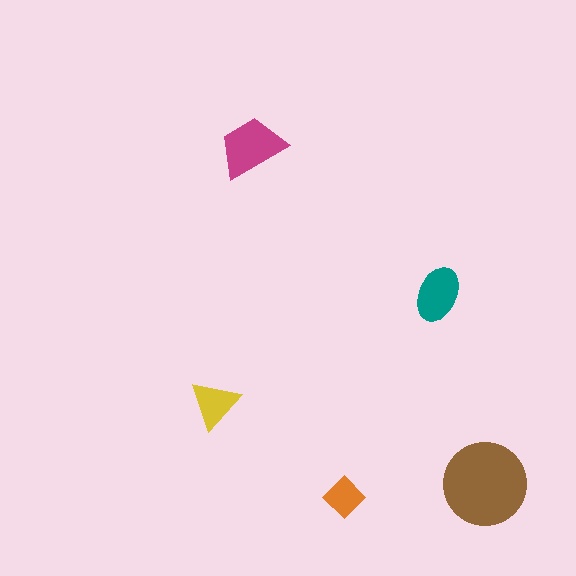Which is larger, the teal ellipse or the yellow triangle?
The teal ellipse.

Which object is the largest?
The brown circle.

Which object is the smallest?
The orange diamond.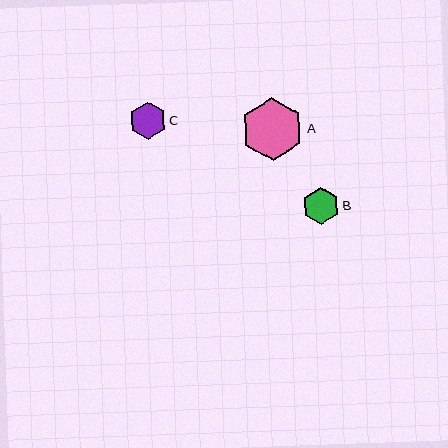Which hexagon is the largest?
Hexagon A is the largest with a size of approximately 62 pixels.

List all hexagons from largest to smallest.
From largest to smallest: A, C, B.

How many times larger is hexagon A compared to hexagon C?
Hexagon A is approximately 1.7 times the size of hexagon C.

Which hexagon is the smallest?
Hexagon B is the smallest with a size of approximately 37 pixels.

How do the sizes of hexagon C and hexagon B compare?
Hexagon C and hexagon B are approximately the same size.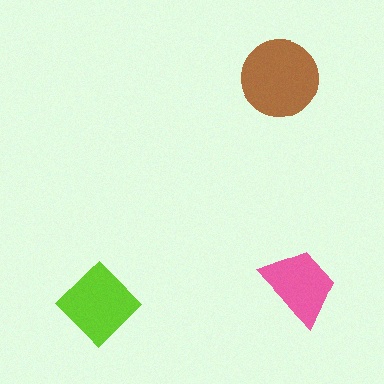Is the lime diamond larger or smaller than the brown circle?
Smaller.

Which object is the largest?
The brown circle.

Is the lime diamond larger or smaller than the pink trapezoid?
Larger.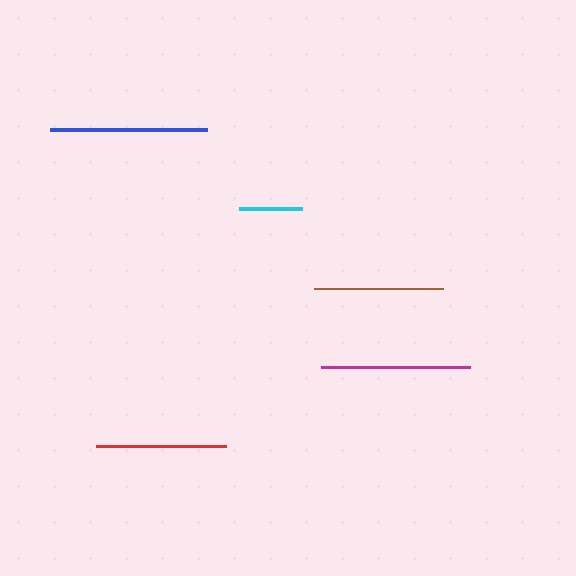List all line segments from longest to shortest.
From longest to shortest: blue, magenta, red, brown, cyan.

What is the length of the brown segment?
The brown segment is approximately 129 pixels long.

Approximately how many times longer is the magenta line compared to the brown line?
The magenta line is approximately 1.2 times the length of the brown line.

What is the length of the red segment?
The red segment is approximately 130 pixels long.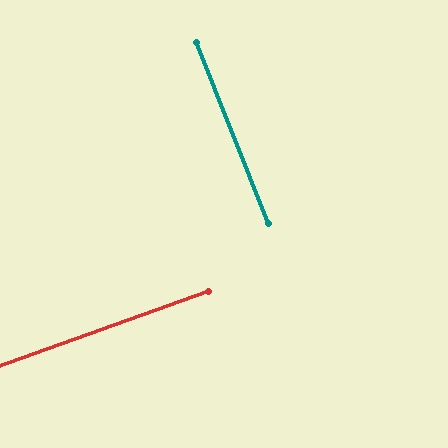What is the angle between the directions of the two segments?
Approximately 88 degrees.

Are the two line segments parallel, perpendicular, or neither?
Perpendicular — they meet at approximately 88°.